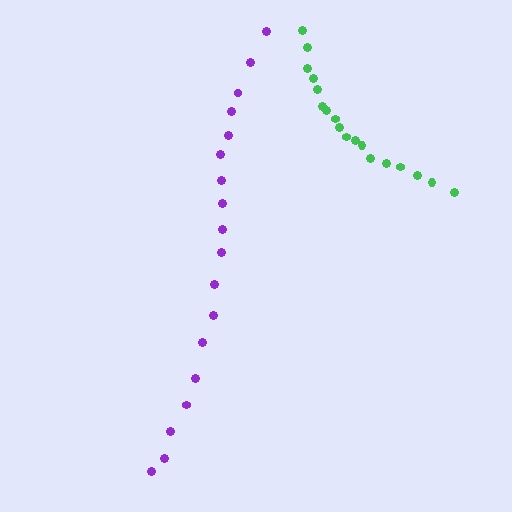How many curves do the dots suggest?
There are 2 distinct paths.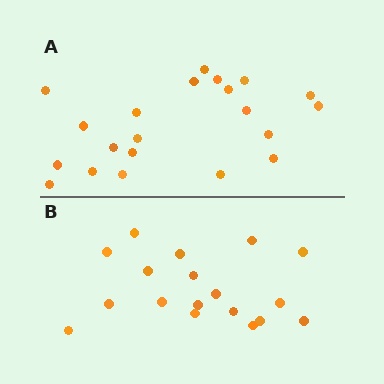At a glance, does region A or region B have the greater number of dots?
Region A (the top region) has more dots.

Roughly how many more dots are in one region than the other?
Region A has just a few more — roughly 2 or 3 more dots than region B.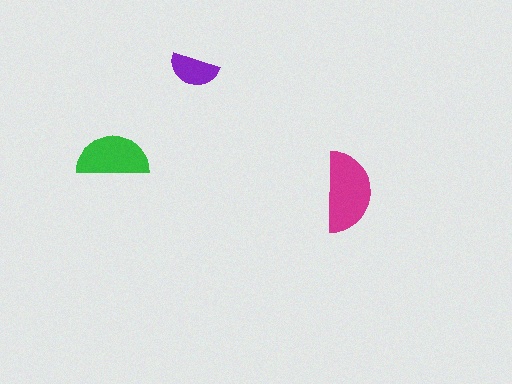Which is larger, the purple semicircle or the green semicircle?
The green one.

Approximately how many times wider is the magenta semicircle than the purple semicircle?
About 1.5 times wider.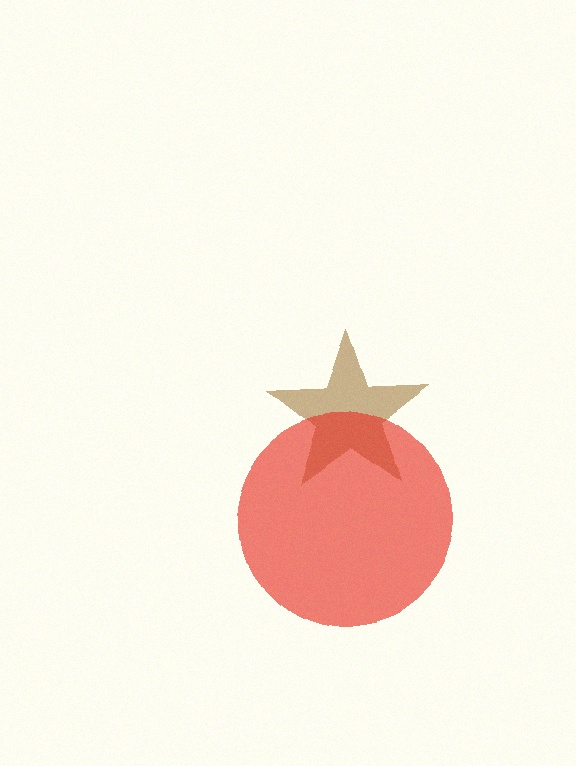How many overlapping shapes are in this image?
There are 2 overlapping shapes in the image.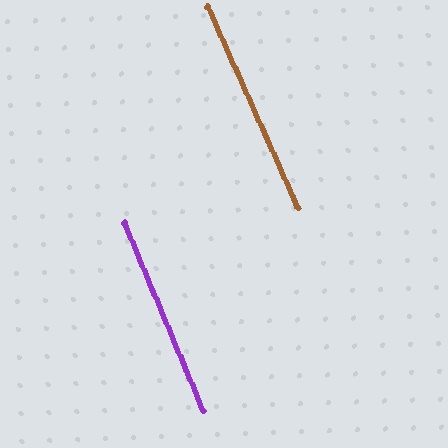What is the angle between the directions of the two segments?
Approximately 1 degree.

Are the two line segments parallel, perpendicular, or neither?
Parallel — their directions differ by only 1.2°.